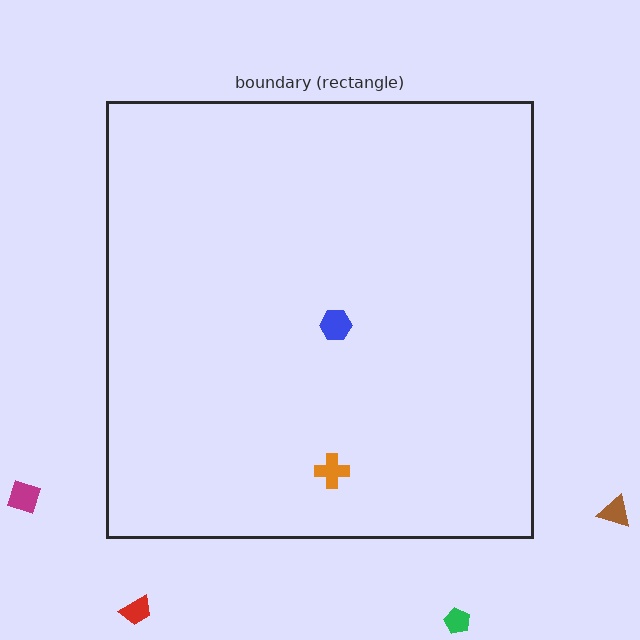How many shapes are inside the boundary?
2 inside, 4 outside.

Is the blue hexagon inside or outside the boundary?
Inside.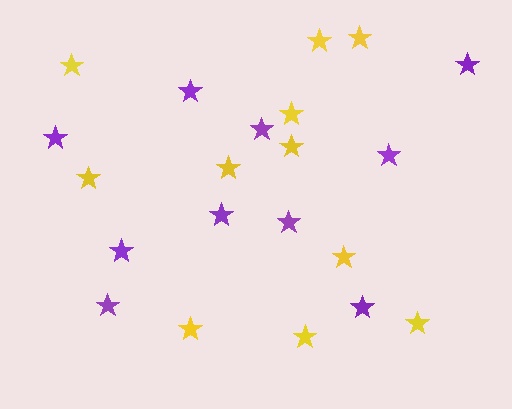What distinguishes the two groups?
There are 2 groups: one group of yellow stars (11) and one group of purple stars (10).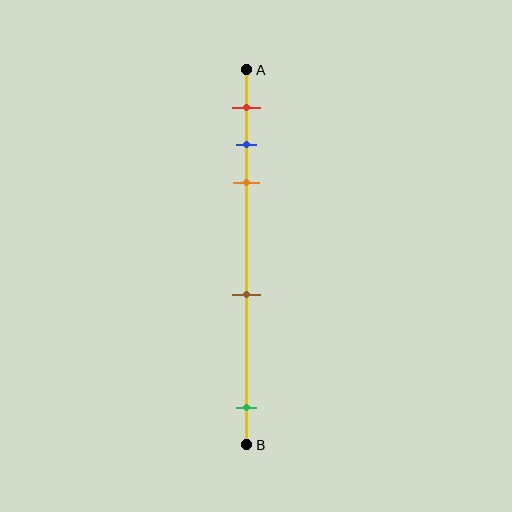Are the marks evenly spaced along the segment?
No, the marks are not evenly spaced.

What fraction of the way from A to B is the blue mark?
The blue mark is approximately 20% (0.2) of the way from A to B.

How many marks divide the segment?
There are 5 marks dividing the segment.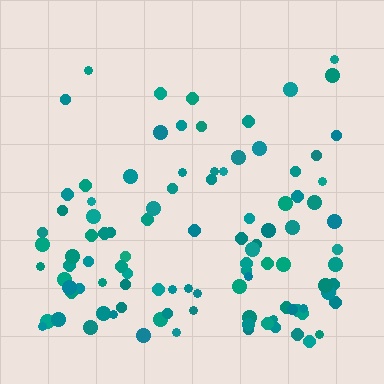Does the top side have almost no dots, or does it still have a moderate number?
Still a moderate number, just noticeably fewer than the bottom.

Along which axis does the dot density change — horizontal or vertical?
Vertical.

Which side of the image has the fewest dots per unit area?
The top.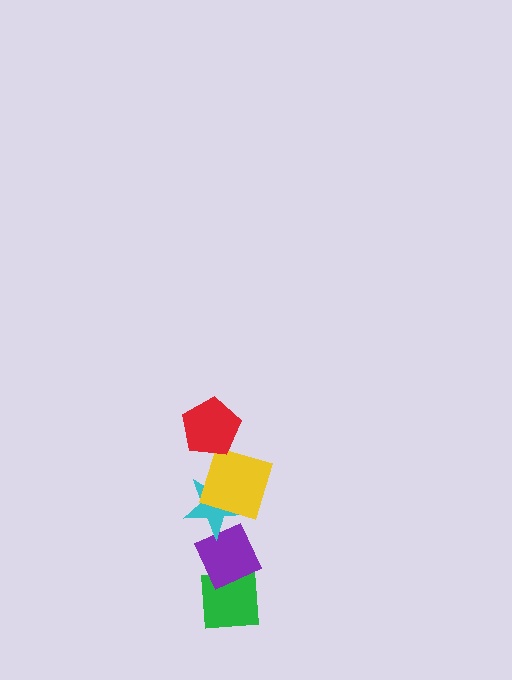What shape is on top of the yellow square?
The red pentagon is on top of the yellow square.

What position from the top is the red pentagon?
The red pentagon is 1st from the top.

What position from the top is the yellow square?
The yellow square is 2nd from the top.